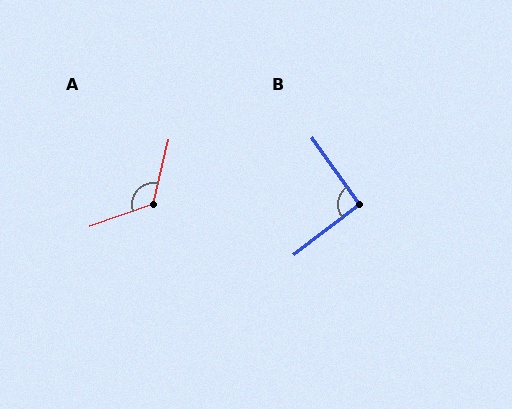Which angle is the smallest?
B, at approximately 92 degrees.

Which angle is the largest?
A, at approximately 123 degrees.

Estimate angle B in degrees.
Approximately 92 degrees.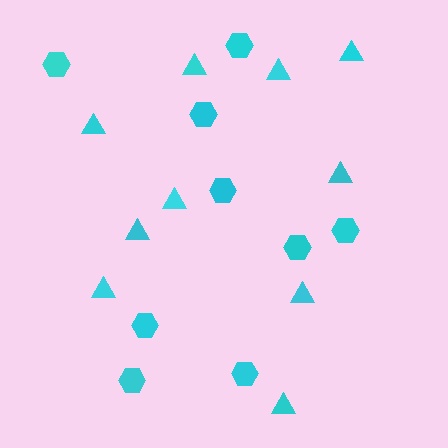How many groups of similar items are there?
There are 2 groups: one group of triangles (10) and one group of hexagons (9).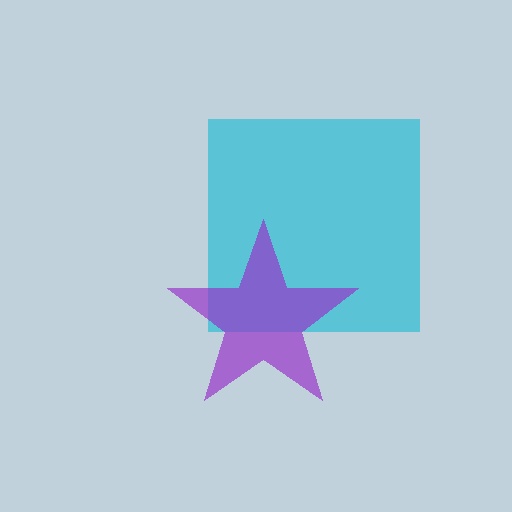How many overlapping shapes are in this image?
There are 2 overlapping shapes in the image.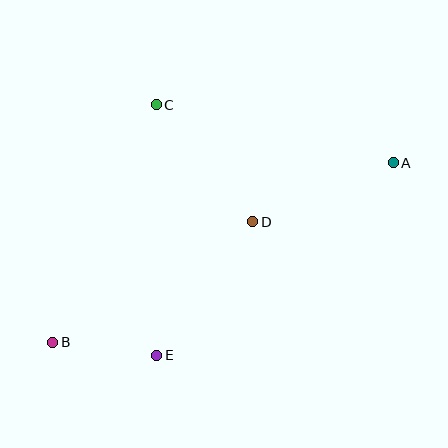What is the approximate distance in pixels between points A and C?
The distance between A and C is approximately 244 pixels.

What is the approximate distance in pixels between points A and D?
The distance between A and D is approximately 152 pixels.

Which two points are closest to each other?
Points B and E are closest to each other.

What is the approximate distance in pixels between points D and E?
The distance between D and E is approximately 164 pixels.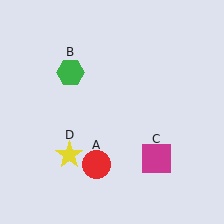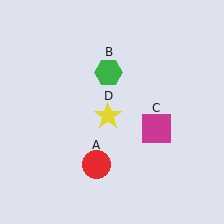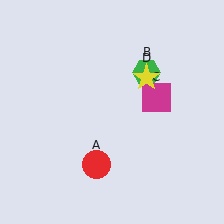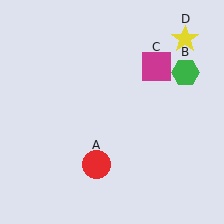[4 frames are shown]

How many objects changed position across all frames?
3 objects changed position: green hexagon (object B), magenta square (object C), yellow star (object D).